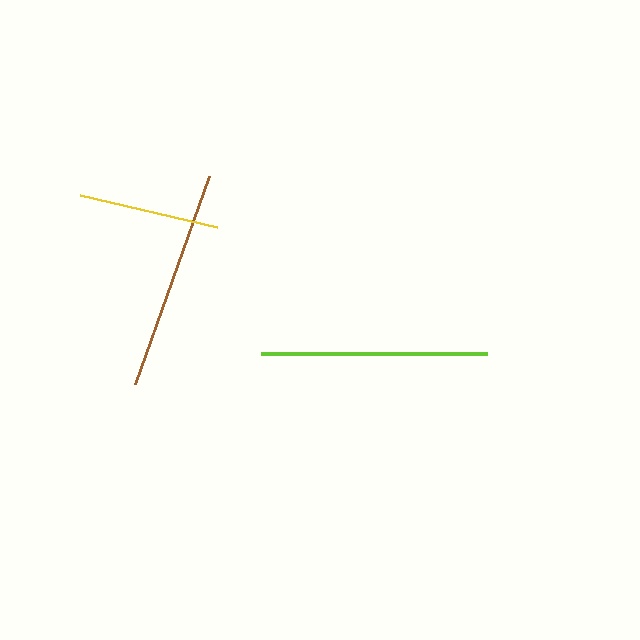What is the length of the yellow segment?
The yellow segment is approximately 140 pixels long.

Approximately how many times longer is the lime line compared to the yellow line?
The lime line is approximately 1.6 times the length of the yellow line.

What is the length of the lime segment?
The lime segment is approximately 226 pixels long.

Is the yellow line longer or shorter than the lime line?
The lime line is longer than the yellow line.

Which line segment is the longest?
The lime line is the longest at approximately 226 pixels.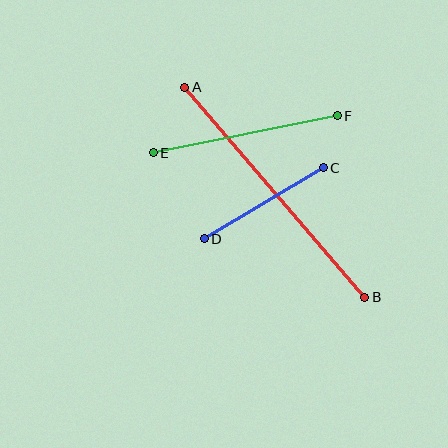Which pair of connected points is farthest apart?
Points A and B are farthest apart.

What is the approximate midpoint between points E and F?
The midpoint is at approximately (245, 134) pixels.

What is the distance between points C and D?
The distance is approximately 138 pixels.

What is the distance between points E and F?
The distance is approximately 187 pixels.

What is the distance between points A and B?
The distance is approximately 276 pixels.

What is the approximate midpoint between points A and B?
The midpoint is at approximately (275, 192) pixels.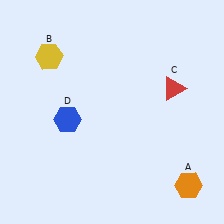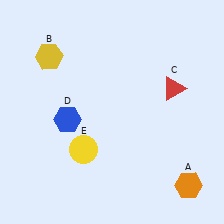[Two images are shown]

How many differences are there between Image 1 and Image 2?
There is 1 difference between the two images.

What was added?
A yellow circle (E) was added in Image 2.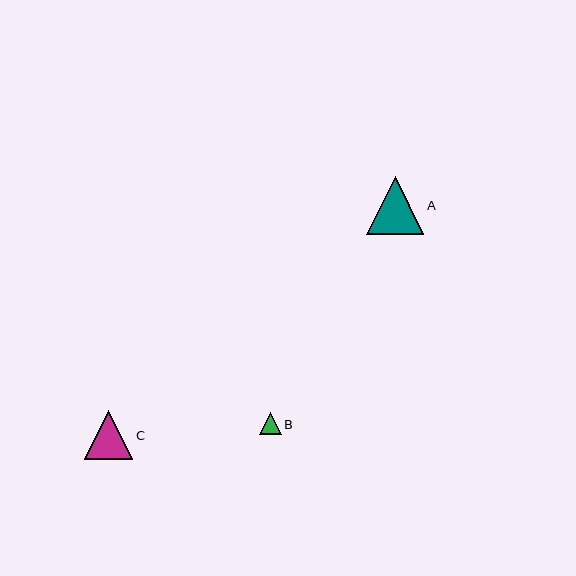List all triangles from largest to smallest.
From largest to smallest: A, C, B.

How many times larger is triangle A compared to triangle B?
Triangle A is approximately 2.6 times the size of triangle B.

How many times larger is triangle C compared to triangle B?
Triangle C is approximately 2.2 times the size of triangle B.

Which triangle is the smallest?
Triangle B is the smallest with a size of approximately 22 pixels.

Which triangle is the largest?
Triangle A is the largest with a size of approximately 57 pixels.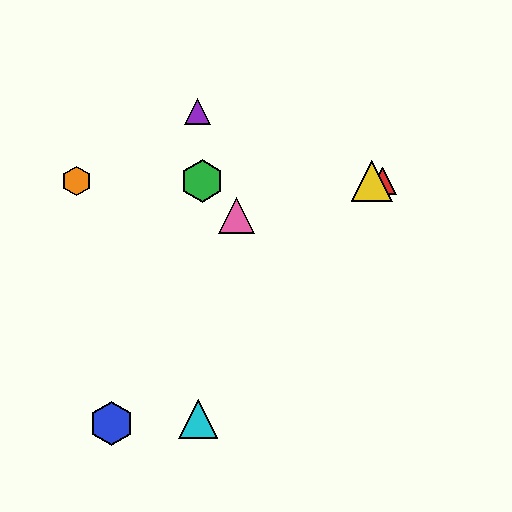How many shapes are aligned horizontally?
4 shapes (the red triangle, the green hexagon, the yellow triangle, the orange hexagon) are aligned horizontally.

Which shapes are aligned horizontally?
The red triangle, the green hexagon, the yellow triangle, the orange hexagon are aligned horizontally.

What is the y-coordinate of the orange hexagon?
The orange hexagon is at y≈181.